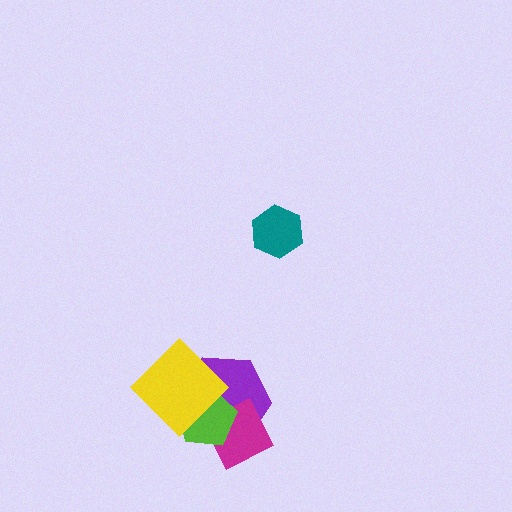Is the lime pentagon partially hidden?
Yes, it is partially covered by another shape.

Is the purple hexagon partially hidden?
Yes, it is partially covered by another shape.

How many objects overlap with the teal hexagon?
0 objects overlap with the teal hexagon.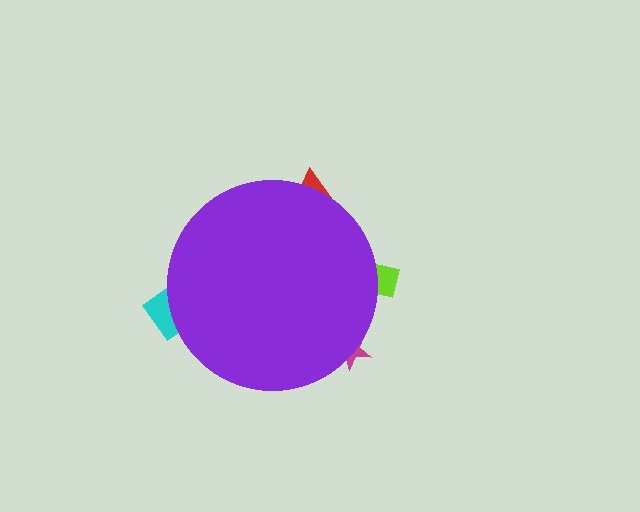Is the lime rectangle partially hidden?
Yes, the lime rectangle is partially hidden behind the purple circle.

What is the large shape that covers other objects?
A purple circle.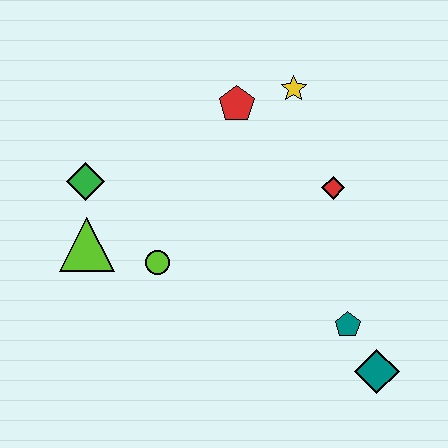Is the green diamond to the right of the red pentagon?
No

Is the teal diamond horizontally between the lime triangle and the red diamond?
No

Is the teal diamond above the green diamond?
No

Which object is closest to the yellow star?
The red pentagon is closest to the yellow star.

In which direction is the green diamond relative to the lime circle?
The green diamond is above the lime circle.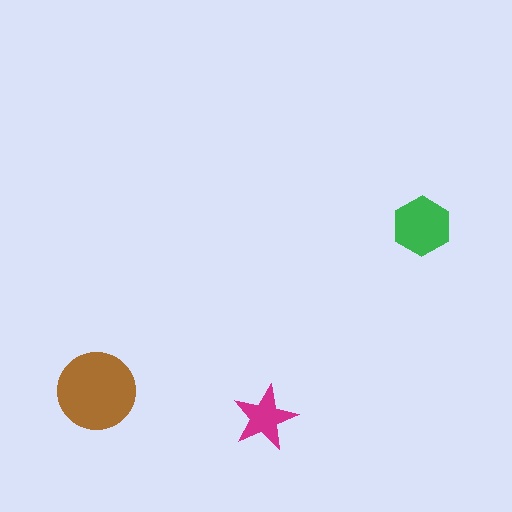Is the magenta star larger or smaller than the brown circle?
Smaller.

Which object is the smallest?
The magenta star.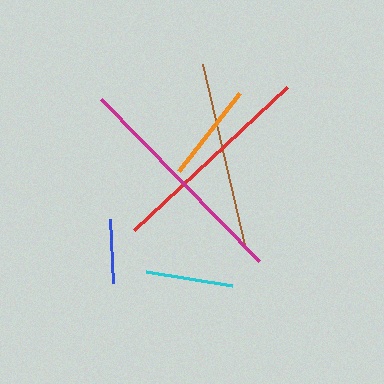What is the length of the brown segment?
The brown segment is approximately 190 pixels long.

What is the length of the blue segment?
The blue segment is approximately 64 pixels long.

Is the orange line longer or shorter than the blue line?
The orange line is longer than the blue line.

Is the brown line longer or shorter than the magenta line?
The magenta line is longer than the brown line.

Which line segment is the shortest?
The blue line is the shortest at approximately 64 pixels.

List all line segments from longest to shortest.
From longest to shortest: magenta, red, brown, orange, cyan, blue.